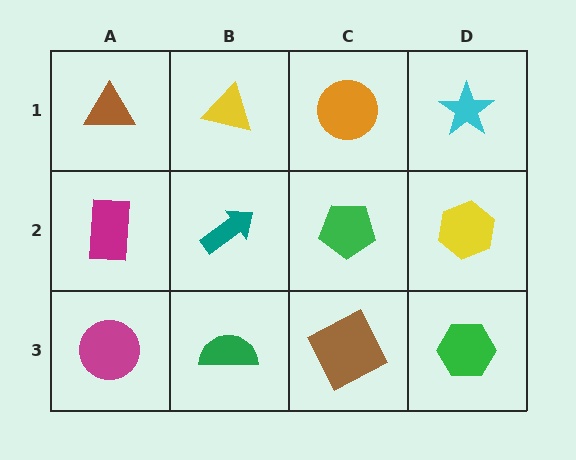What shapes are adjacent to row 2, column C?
An orange circle (row 1, column C), a brown square (row 3, column C), a teal arrow (row 2, column B), a yellow hexagon (row 2, column D).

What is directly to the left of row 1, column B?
A brown triangle.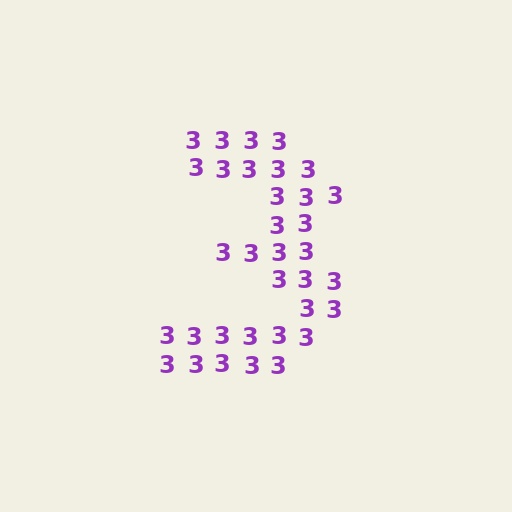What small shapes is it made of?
It is made of small digit 3's.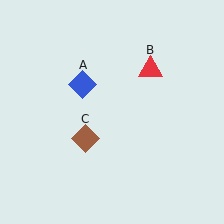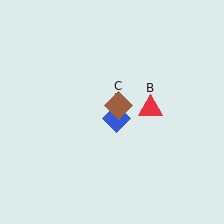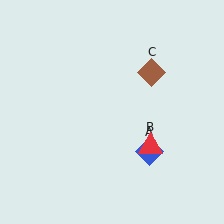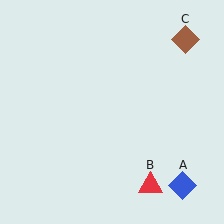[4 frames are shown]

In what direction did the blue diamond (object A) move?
The blue diamond (object A) moved down and to the right.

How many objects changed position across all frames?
3 objects changed position: blue diamond (object A), red triangle (object B), brown diamond (object C).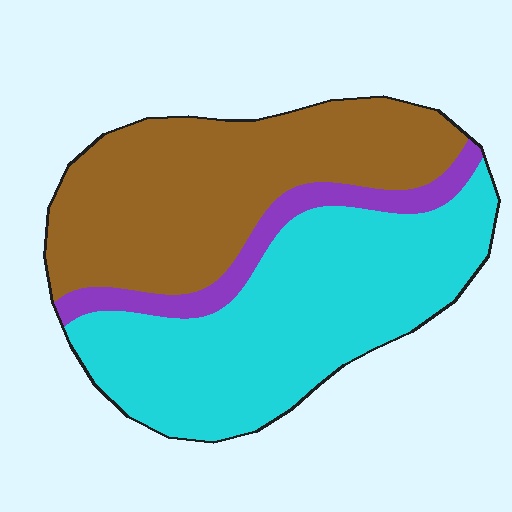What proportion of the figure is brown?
Brown takes up between a quarter and a half of the figure.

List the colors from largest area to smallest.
From largest to smallest: cyan, brown, purple.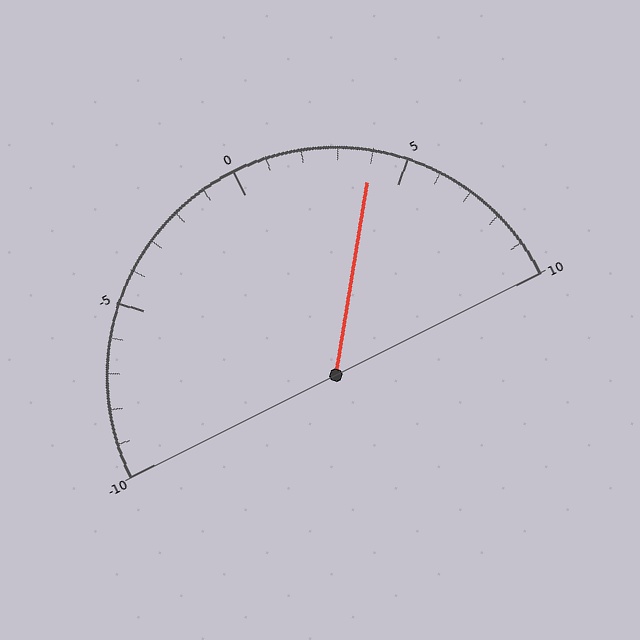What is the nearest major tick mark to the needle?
The nearest major tick mark is 5.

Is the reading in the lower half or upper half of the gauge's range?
The reading is in the upper half of the range (-10 to 10).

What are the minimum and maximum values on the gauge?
The gauge ranges from -10 to 10.